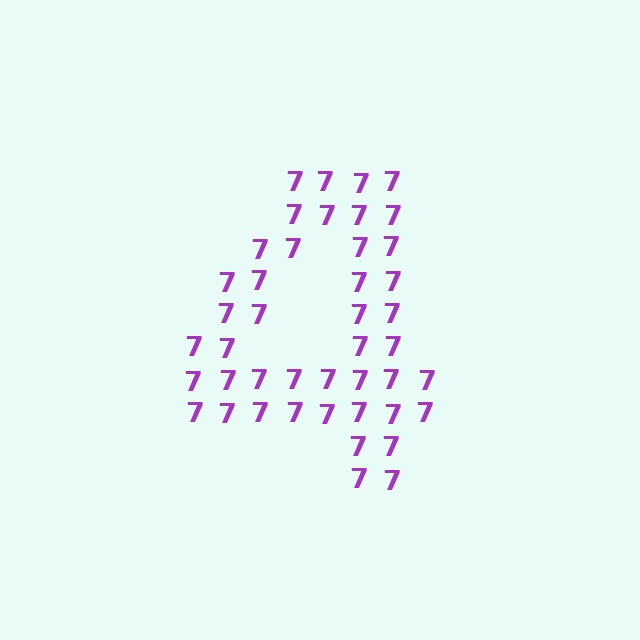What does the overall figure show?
The overall figure shows the digit 4.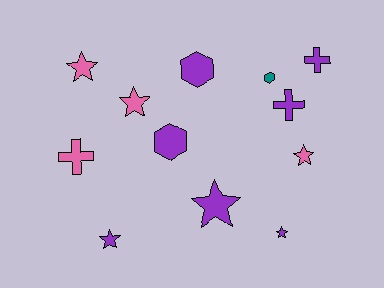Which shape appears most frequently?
Star, with 6 objects.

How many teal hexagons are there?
There is 1 teal hexagon.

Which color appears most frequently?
Purple, with 7 objects.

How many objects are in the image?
There are 12 objects.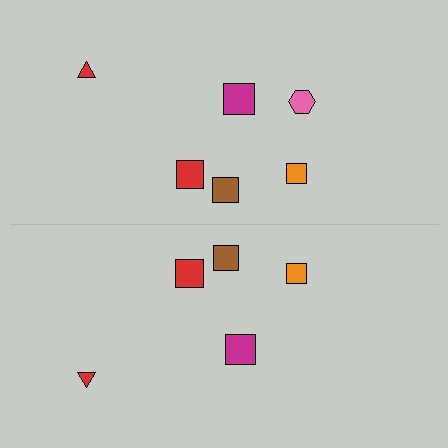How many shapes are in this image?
There are 11 shapes in this image.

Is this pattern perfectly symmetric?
No, the pattern is not perfectly symmetric. A pink hexagon is missing from the bottom side.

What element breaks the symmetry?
A pink hexagon is missing from the bottom side.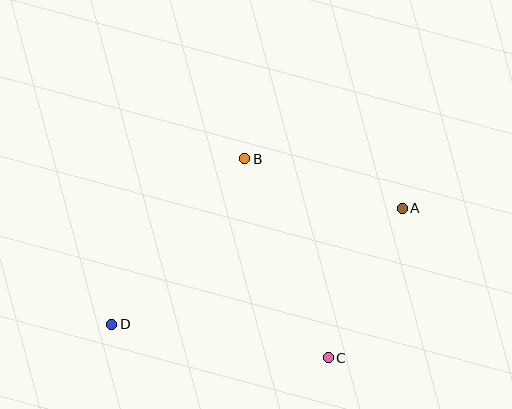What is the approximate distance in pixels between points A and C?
The distance between A and C is approximately 167 pixels.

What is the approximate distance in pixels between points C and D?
The distance between C and D is approximately 219 pixels.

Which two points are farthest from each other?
Points A and D are farthest from each other.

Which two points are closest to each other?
Points A and B are closest to each other.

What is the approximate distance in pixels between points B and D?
The distance between B and D is approximately 212 pixels.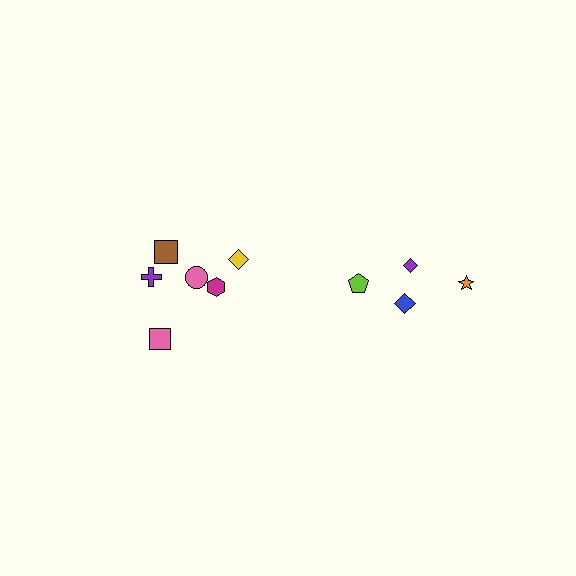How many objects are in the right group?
There are 4 objects.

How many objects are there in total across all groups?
There are 10 objects.